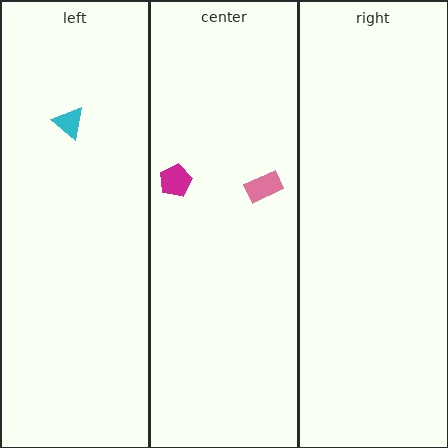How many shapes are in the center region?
2.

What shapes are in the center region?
The magenta pentagon, the pink rectangle.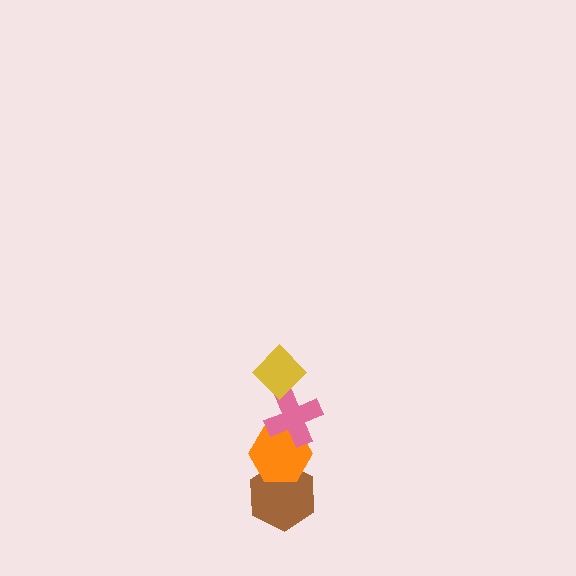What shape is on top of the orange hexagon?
The pink cross is on top of the orange hexagon.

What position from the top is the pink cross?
The pink cross is 2nd from the top.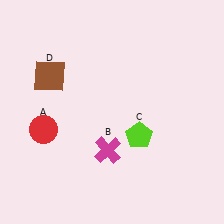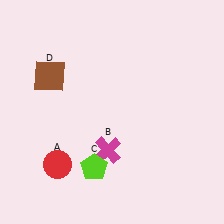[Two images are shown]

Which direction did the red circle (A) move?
The red circle (A) moved down.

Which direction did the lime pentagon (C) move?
The lime pentagon (C) moved left.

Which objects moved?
The objects that moved are: the red circle (A), the lime pentagon (C).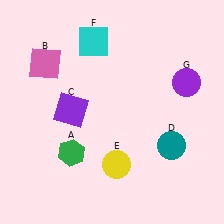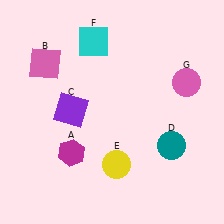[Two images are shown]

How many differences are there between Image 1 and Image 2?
There are 2 differences between the two images.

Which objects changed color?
A changed from green to magenta. G changed from purple to pink.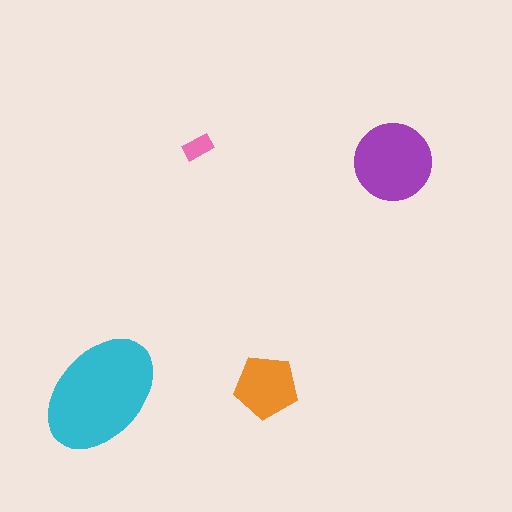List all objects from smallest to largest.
The pink rectangle, the orange pentagon, the purple circle, the cyan ellipse.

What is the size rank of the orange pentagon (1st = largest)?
3rd.